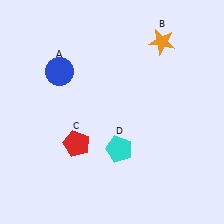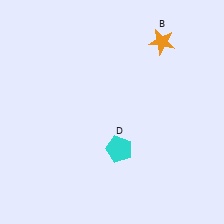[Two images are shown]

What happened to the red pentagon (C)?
The red pentagon (C) was removed in Image 2. It was in the bottom-left area of Image 1.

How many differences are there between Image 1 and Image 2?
There are 2 differences between the two images.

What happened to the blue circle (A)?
The blue circle (A) was removed in Image 2. It was in the top-left area of Image 1.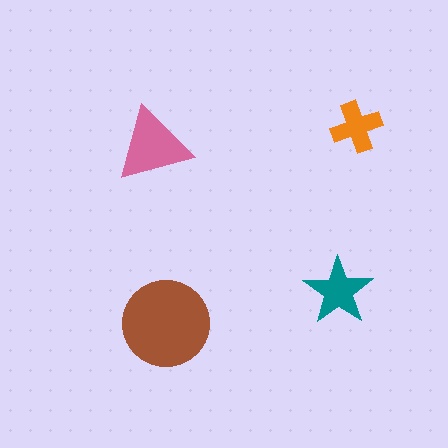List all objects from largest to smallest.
The brown circle, the pink triangle, the teal star, the orange cross.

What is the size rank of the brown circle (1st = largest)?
1st.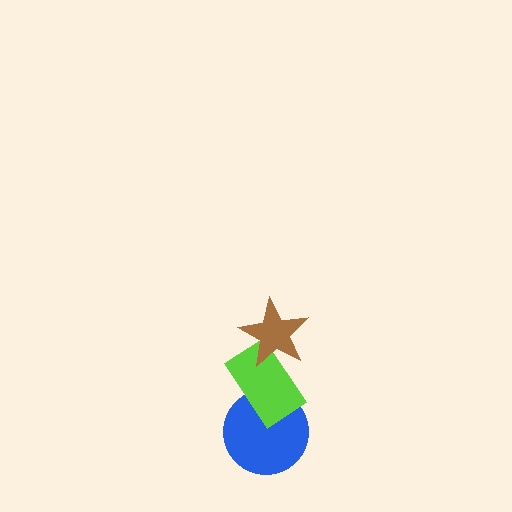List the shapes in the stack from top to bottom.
From top to bottom: the brown star, the lime rectangle, the blue circle.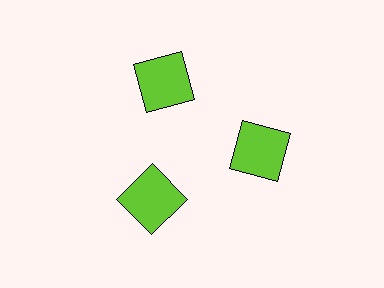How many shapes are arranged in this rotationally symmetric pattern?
There are 3 shapes, arranged in 3 groups of 1.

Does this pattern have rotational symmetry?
Yes, this pattern has 3-fold rotational symmetry. It looks the same after rotating 120 degrees around the center.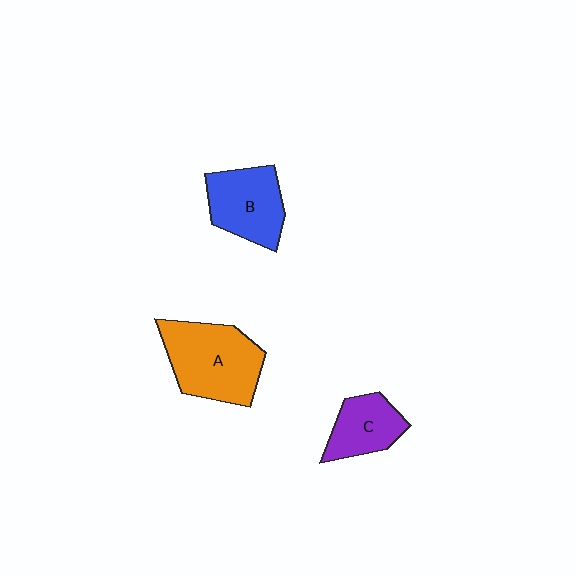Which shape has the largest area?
Shape A (orange).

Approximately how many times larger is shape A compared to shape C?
Approximately 1.7 times.